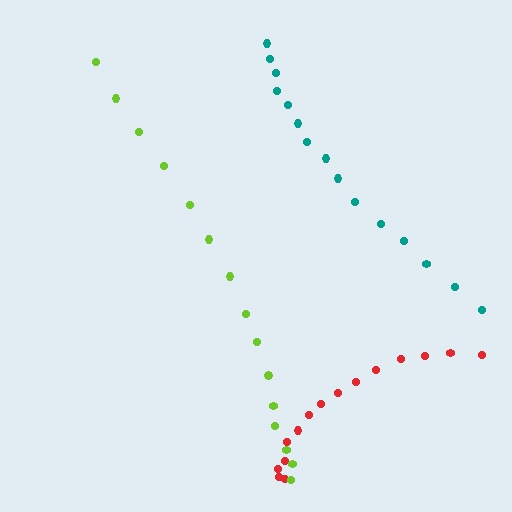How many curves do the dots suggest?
There are 3 distinct paths.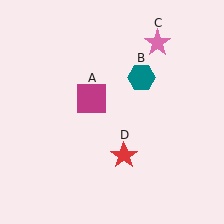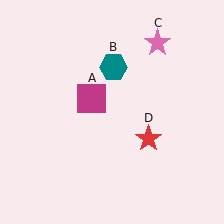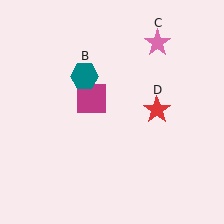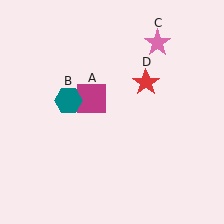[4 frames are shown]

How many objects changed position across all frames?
2 objects changed position: teal hexagon (object B), red star (object D).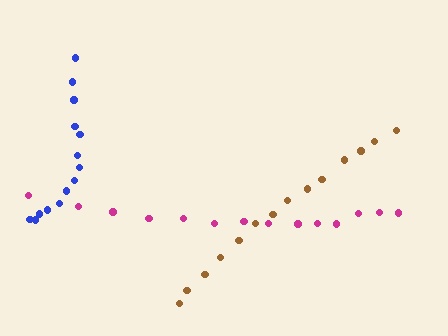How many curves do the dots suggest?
There are 3 distinct paths.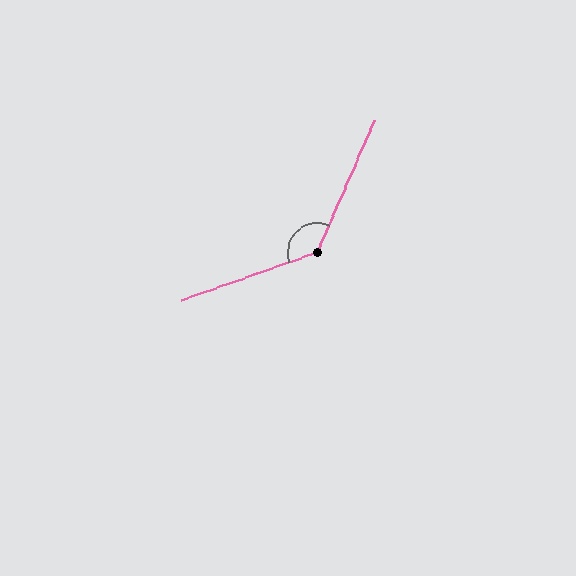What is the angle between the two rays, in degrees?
Approximately 132 degrees.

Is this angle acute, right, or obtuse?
It is obtuse.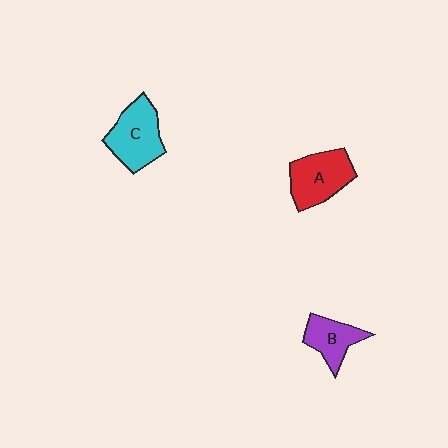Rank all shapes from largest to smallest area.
From largest to smallest: C (cyan), A (red), B (purple).